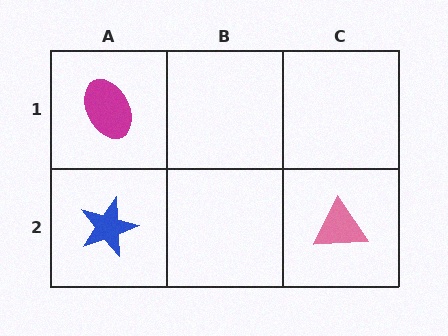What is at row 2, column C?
A pink triangle.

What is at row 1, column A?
A magenta ellipse.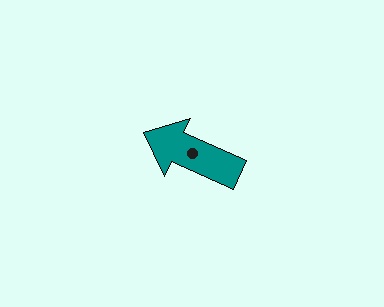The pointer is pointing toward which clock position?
Roughly 10 o'clock.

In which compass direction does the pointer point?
Northwest.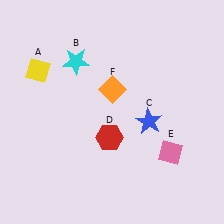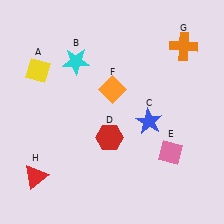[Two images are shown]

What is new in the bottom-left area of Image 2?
A red triangle (H) was added in the bottom-left area of Image 2.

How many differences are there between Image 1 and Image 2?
There are 2 differences between the two images.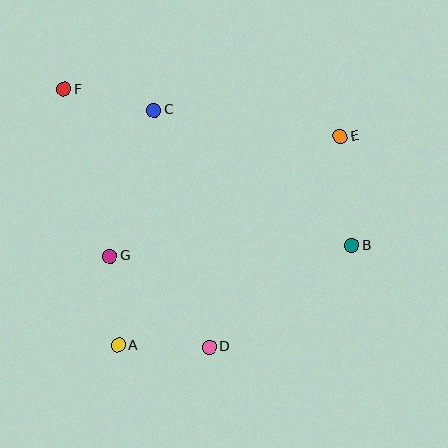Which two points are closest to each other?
Points A and G are closest to each other.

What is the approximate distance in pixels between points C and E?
The distance between C and E is approximately 188 pixels.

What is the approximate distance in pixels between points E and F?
The distance between E and F is approximately 280 pixels.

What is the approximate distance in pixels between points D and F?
The distance between D and F is approximately 296 pixels.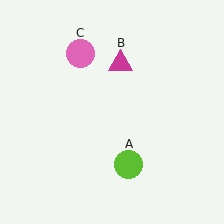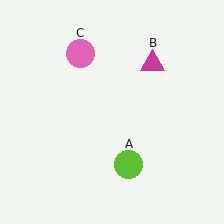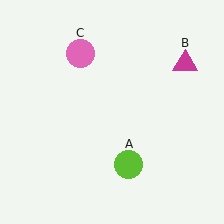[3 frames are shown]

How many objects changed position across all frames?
1 object changed position: magenta triangle (object B).